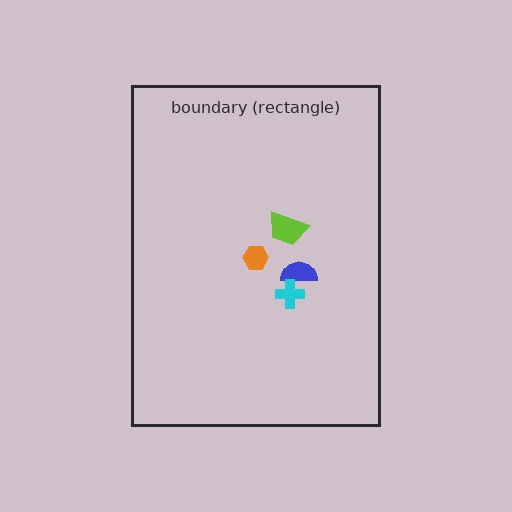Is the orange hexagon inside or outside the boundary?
Inside.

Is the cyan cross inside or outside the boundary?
Inside.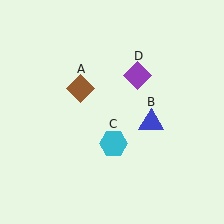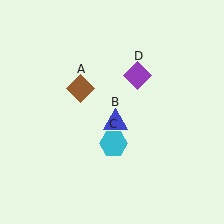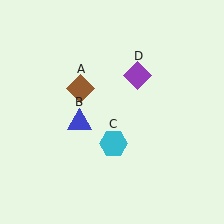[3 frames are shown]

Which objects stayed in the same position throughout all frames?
Brown diamond (object A) and cyan hexagon (object C) and purple diamond (object D) remained stationary.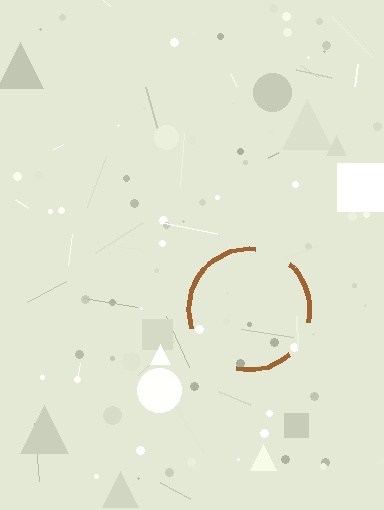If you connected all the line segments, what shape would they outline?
They would outline a circle.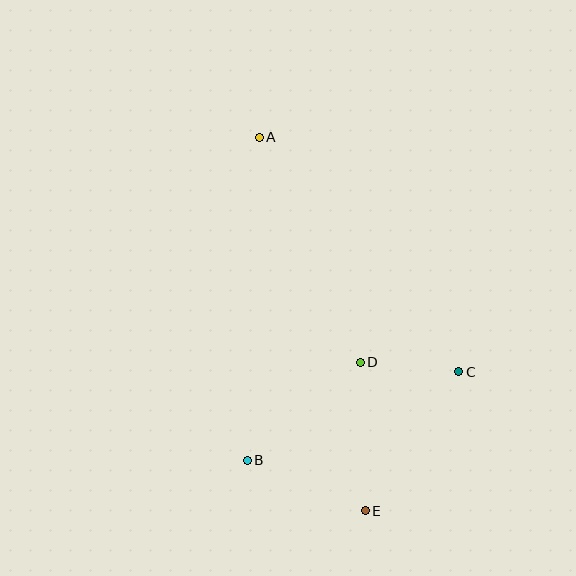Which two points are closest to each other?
Points C and D are closest to each other.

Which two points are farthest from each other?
Points A and E are farthest from each other.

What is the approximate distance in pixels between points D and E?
The distance between D and E is approximately 148 pixels.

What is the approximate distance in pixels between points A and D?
The distance between A and D is approximately 247 pixels.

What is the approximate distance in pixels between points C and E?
The distance between C and E is approximately 167 pixels.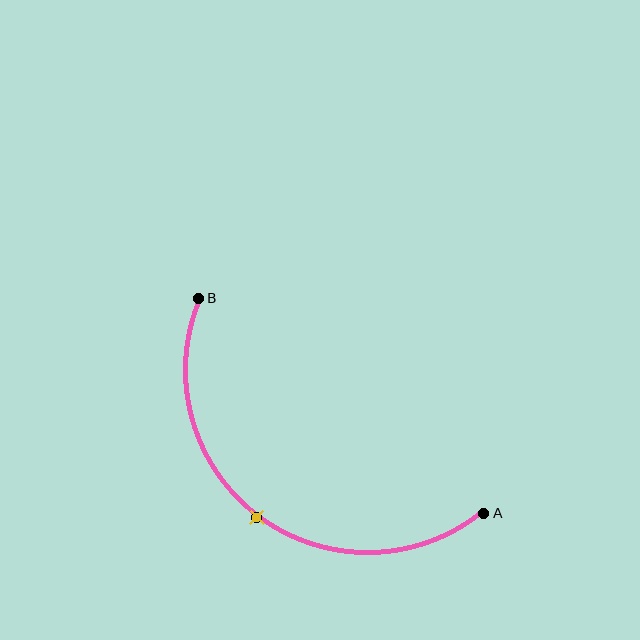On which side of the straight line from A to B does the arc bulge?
The arc bulges below and to the left of the straight line connecting A and B.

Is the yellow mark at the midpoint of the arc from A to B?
Yes. The yellow mark lies on the arc at equal arc-length from both A and B — it is the arc midpoint.